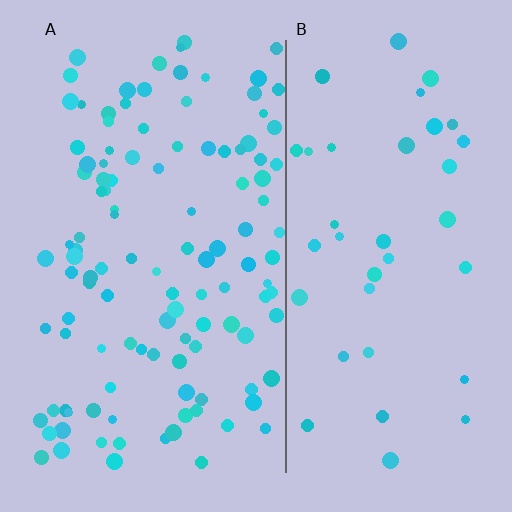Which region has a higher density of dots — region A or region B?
A (the left).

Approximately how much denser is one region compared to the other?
Approximately 3.0× — region A over region B.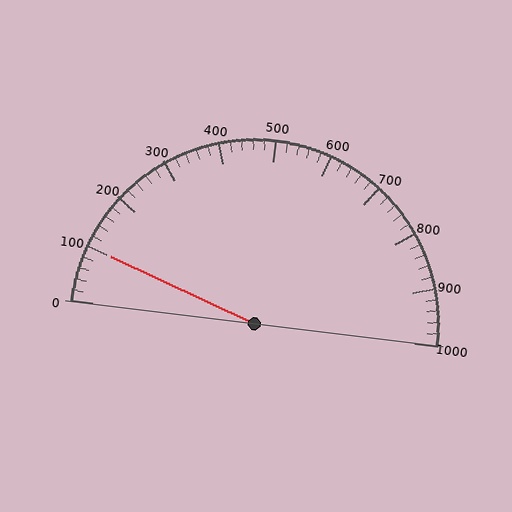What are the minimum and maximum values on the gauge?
The gauge ranges from 0 to 1000.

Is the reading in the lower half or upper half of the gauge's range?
The reading is in the lower half of the range (0 to 1000).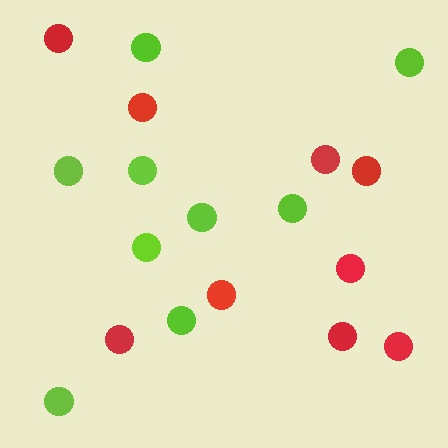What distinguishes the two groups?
There are 2 groups: one group of lime circles (9) and one group of red circles (9).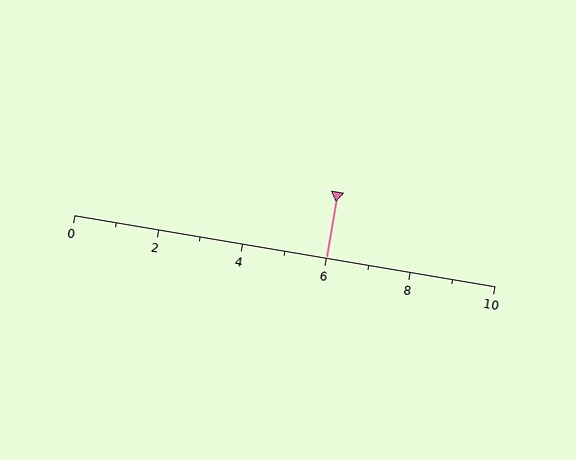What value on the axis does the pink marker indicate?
The marker indicates approximately 6.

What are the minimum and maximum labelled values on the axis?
The axis runs from 0 to 10.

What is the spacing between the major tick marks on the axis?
The major ticks are spaced 2 apart.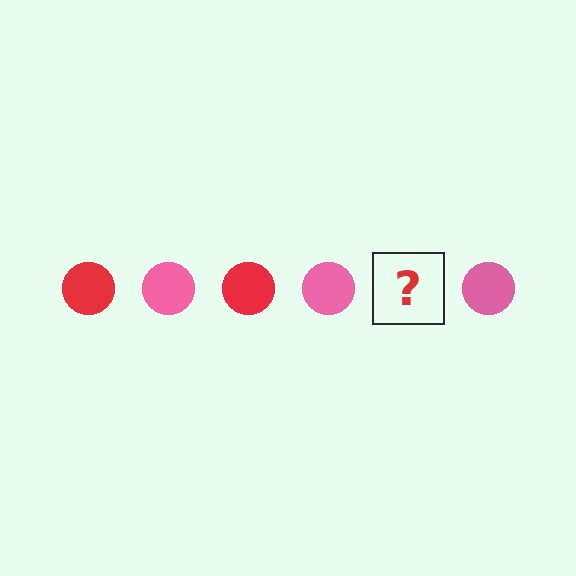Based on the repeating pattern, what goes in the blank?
The blank should be a red circle.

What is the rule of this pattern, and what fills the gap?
The rule is that the pattern cycles through red, pink circles. The gap should be filled with a red circle.